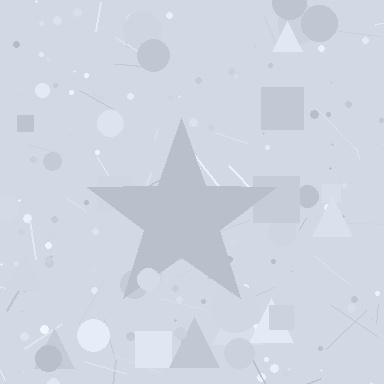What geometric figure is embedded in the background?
A star is embedded in the background.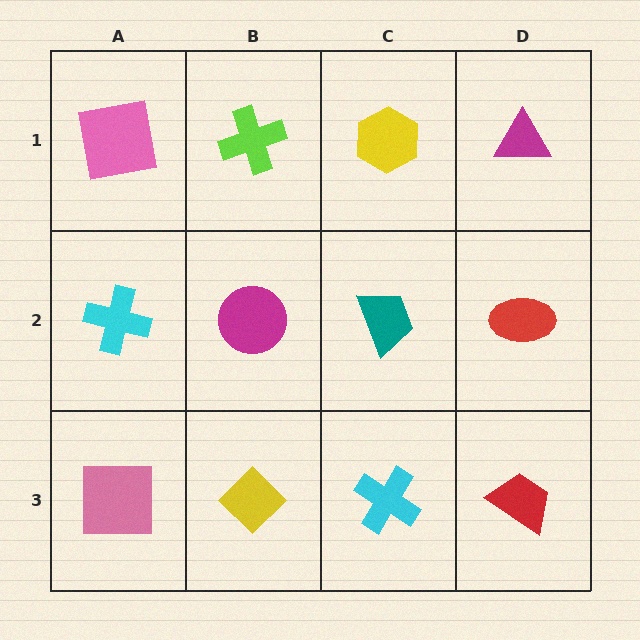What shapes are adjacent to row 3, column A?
A cyan cross (row 2, column A), a yellow diamond (row 3, column B).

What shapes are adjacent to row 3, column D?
A red ellipse (row 2, column D), a cyan cross (row 3, column C).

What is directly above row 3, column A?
A cyan cross.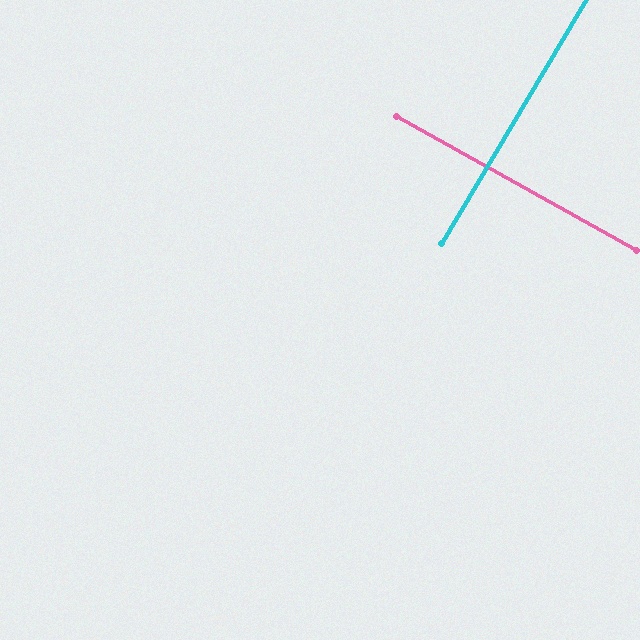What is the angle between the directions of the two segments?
Approximately 89 degrees.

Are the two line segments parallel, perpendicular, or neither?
Perpendicular — they meet at approximately 89°.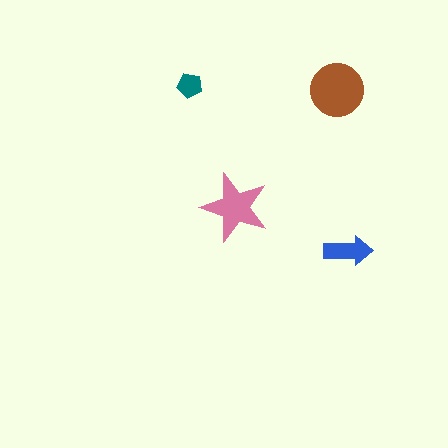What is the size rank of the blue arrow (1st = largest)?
3rd.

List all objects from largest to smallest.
The brown circle, the pink star, the blue arrow, the teal pentagon.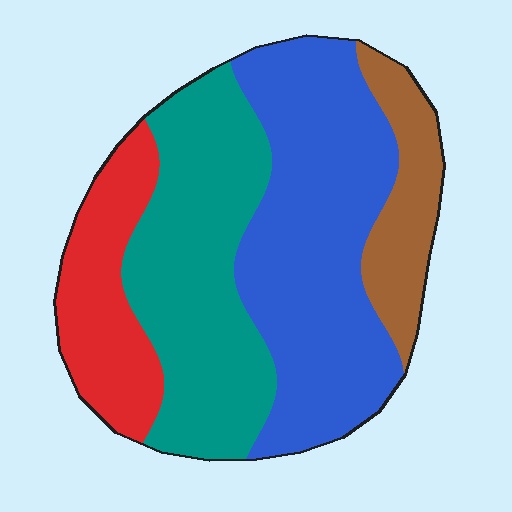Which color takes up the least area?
Brown, at roughly 10%.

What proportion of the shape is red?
Red takes up about one sixth (1/6) of the shape.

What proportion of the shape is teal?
Teal covers around 30% of the shape.